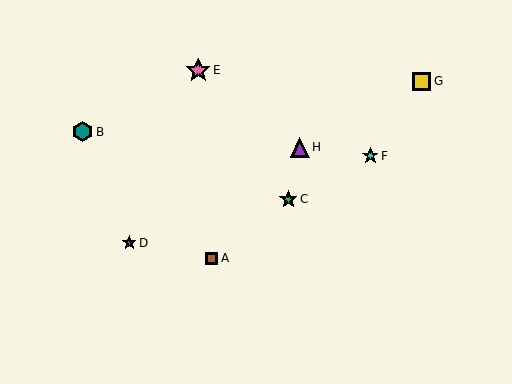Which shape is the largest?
The pink star (labeled E) is the largest.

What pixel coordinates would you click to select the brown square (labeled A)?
Click at (212, 258) to select the brown square A.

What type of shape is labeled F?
Shape F is a cyan star.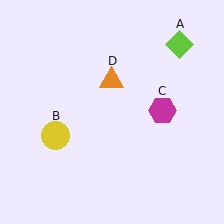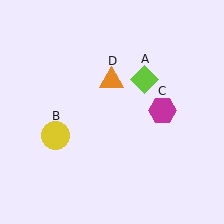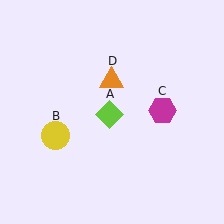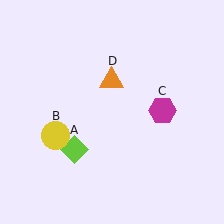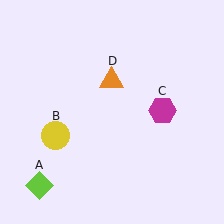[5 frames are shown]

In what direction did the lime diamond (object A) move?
The lime diamond (object A) moved down and to the left.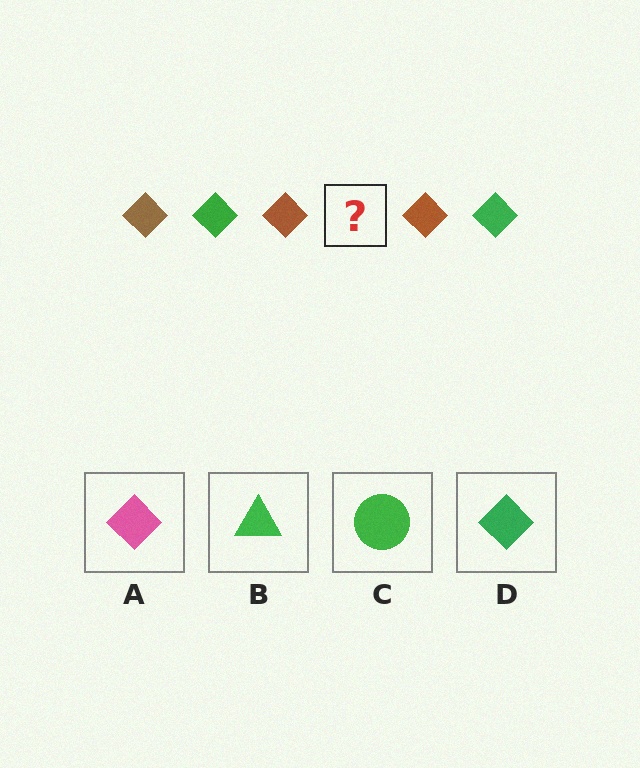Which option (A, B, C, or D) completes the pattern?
D.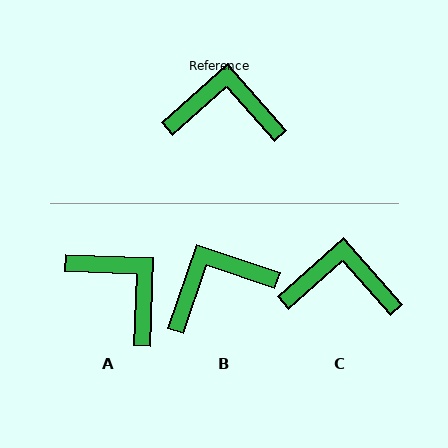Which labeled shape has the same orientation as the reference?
C.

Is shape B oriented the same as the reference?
No, it is off by about 30 degrees.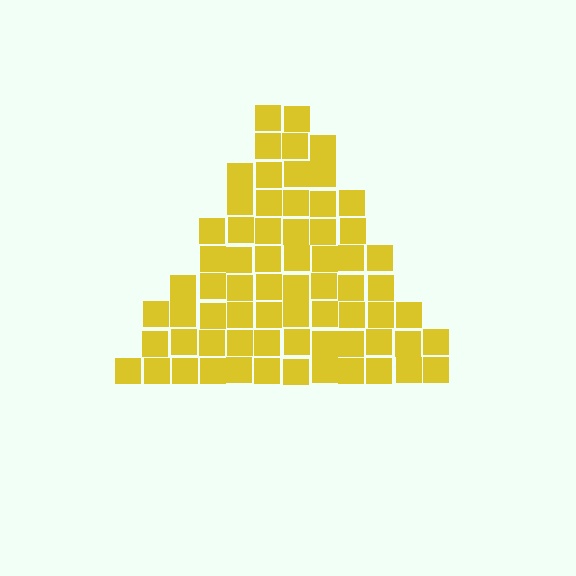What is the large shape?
The large shape is a triangle.